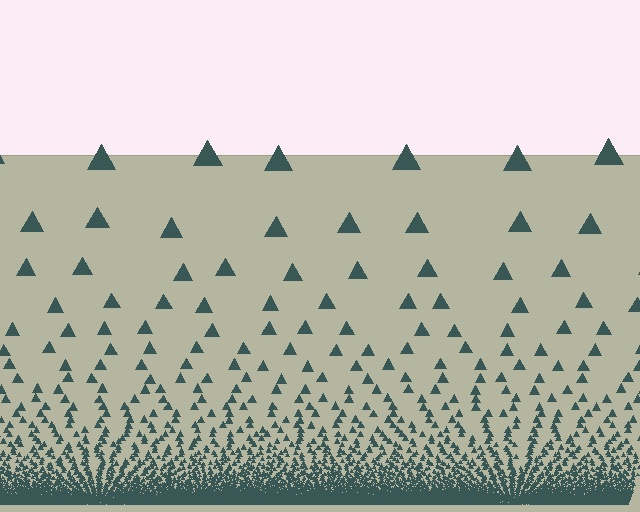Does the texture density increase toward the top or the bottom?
Density increases toward the bottom.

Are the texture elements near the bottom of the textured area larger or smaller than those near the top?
Smaller. The gradient is inverted — elements near the bottom are smaller and denser.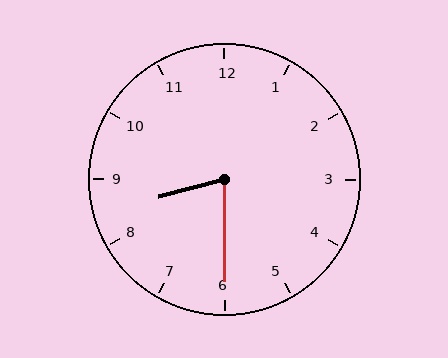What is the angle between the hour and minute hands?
Approximately 75 degrees.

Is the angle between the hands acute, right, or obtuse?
It is acute.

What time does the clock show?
8:30.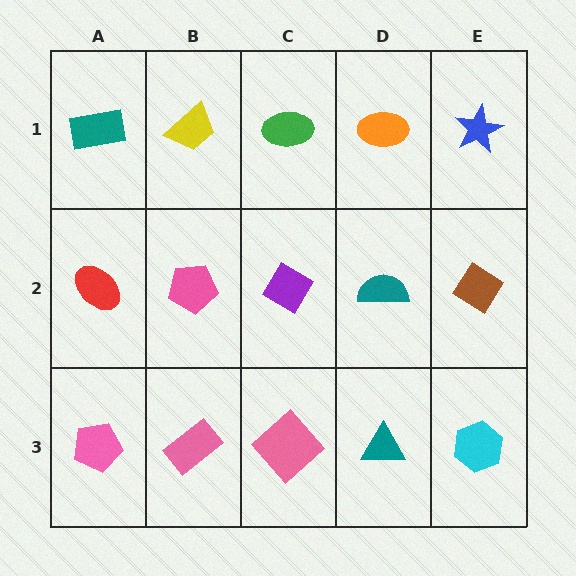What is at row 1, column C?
A green ellipse.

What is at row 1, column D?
An orange ellipse.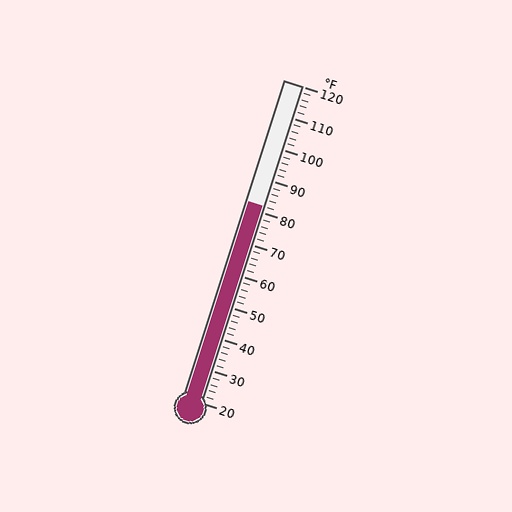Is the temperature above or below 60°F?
The temperature is above 60°F.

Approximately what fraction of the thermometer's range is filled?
The thermometer is filled to approximately 60% of its range.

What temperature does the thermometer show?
The thermometer shows approximately 82°F.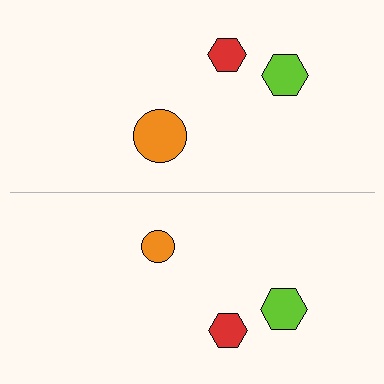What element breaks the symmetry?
The orange circle on the bottom side has a different size than its mirror counterpart.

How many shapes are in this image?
There are 6 shapes in this image.